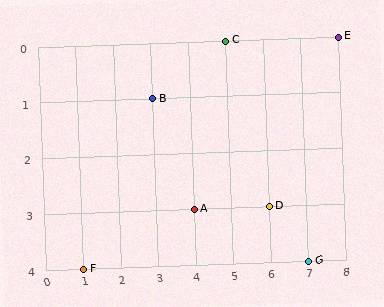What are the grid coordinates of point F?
Point F is at grid coordinates (1, 4).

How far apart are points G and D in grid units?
Points G and D are 1 column and 1 row apart (about 1.4 grid units diagonally).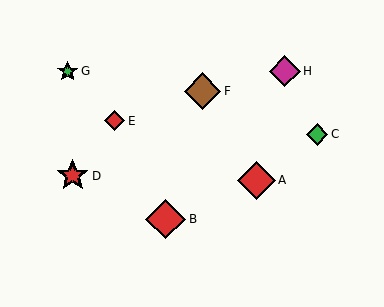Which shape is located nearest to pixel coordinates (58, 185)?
The red star (labeled D) at (73, 176) is nearest to that location.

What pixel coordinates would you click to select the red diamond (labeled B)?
Click at (166, 219) to select the red diamond B.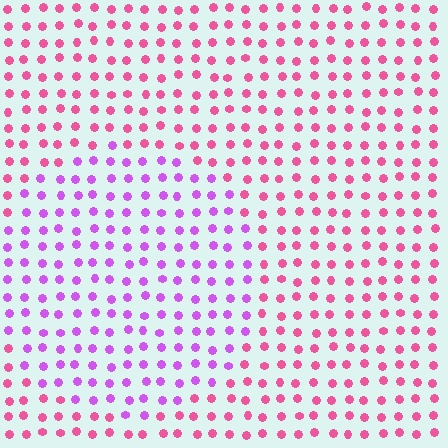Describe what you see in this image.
The image is filled with small pink elements in a uniform arrangement. A circle-shaped region is visible where the elements are tinted to a slightly different hue, forming a subtle color boundary.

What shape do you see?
I see a circle.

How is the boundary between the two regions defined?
The boundary is defined purely by a slight shift in hue (about 43 degrees). Spacing, size, and orientation are identical on both sides.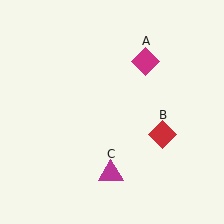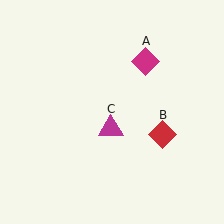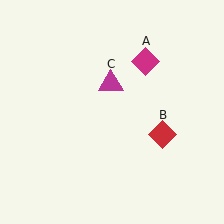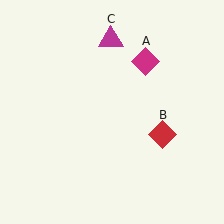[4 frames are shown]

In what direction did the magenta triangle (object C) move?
The magenta triangle (object C) moved up.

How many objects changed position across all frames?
1 object changed position: magenta triangle (object C).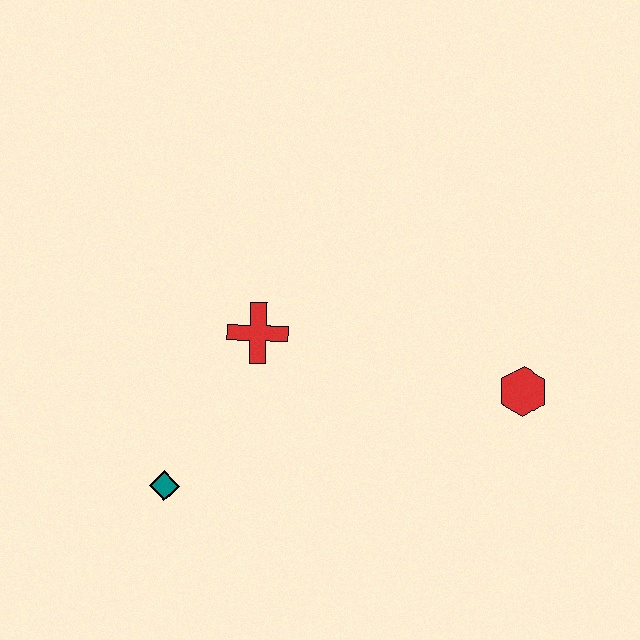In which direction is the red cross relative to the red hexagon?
The red cross is to the left of the red hexagon.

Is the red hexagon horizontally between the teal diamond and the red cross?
No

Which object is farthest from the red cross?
The red hexagon is farthest from the red cross.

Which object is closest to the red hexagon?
The red cross is closest to the red hexagon.